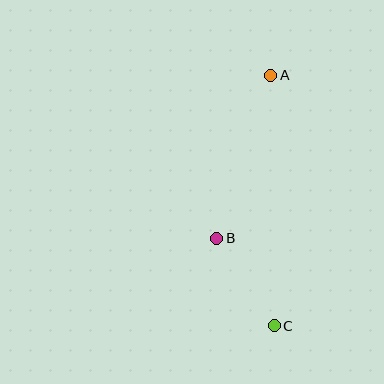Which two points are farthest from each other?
Points A and C are farthest from each other.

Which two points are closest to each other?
Points B and C are closest to each other.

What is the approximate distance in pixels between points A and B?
The distance between A and B is approximately 172 pixels.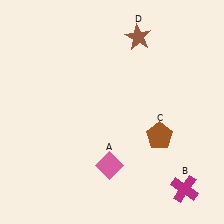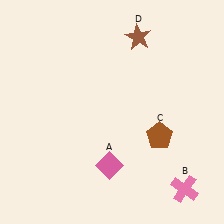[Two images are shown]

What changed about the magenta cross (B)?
In Image 1, B is magenta. In Image 2, it changed to pink.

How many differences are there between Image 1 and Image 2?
There is 1 difference between the two images.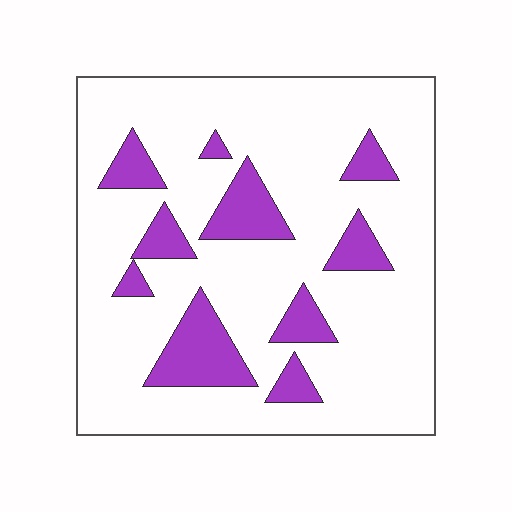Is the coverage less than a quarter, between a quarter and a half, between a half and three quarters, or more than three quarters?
Less than a quarter.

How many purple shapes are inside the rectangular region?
10.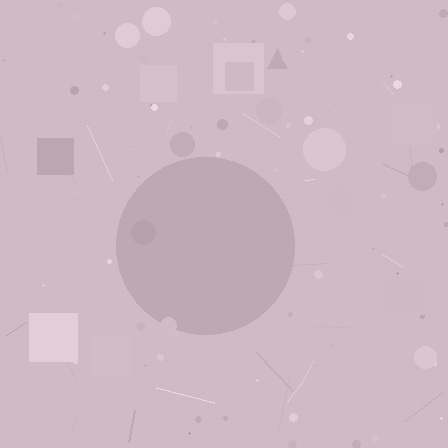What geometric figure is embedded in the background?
A circle is embedded in the background.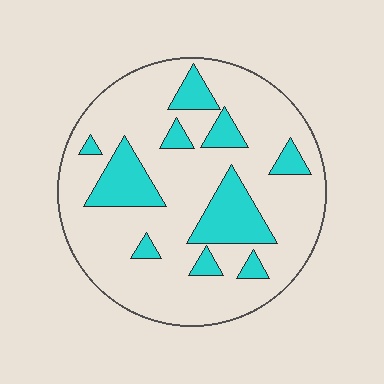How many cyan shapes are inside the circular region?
10.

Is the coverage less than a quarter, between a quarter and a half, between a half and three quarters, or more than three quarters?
Less than a quarter.